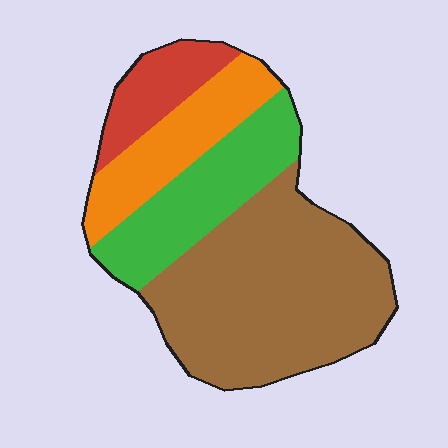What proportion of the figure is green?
Green takes up between a sixth and a third of the figure.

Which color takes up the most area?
Brown, at roughly 50%.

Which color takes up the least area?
Red, at roughly 10%.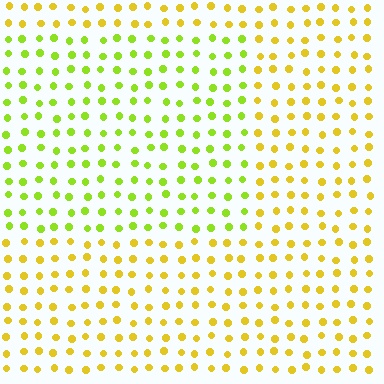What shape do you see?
I see a rectangle.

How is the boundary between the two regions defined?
The boundary is defined purely by a slight shift in hue (about 35 degrees). Spacing, size, and orientation are identical on both sides.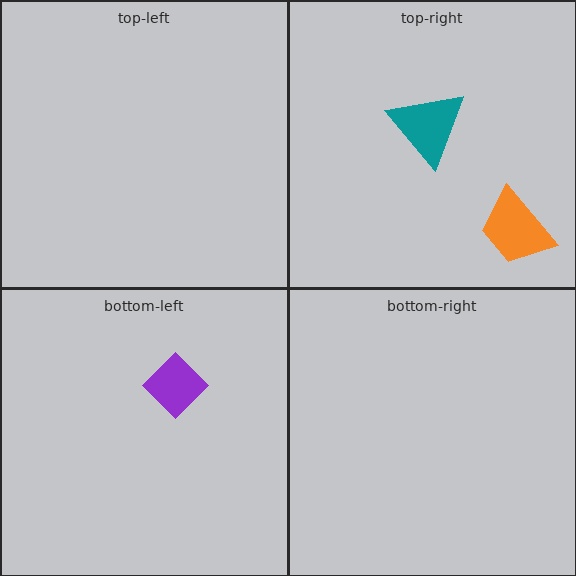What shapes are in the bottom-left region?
The purple diamond.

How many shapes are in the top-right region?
2.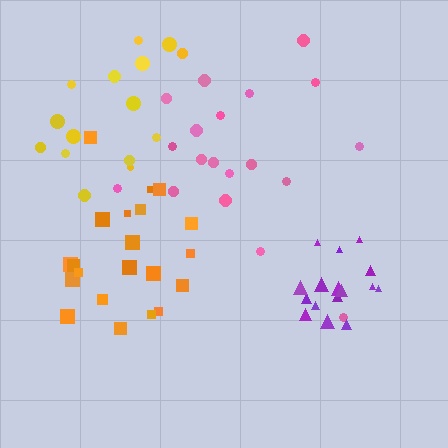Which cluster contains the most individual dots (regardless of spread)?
Orange (21).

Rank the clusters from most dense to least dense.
purple, orange, pink, yellow.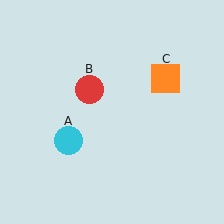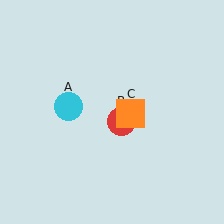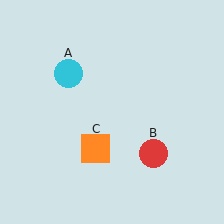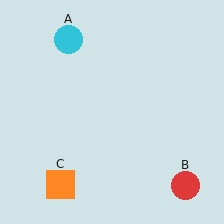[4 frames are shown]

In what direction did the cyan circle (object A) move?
The cyan circle (object A) moved up.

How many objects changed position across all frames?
3 objects changed position: cyan circle (object A), red circle (object B), orange square (object C).